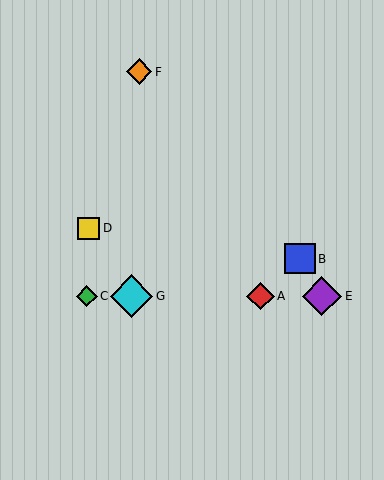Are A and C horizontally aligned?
Yes, both are at y≈296.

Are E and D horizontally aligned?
No, E is at y≈296 and D is at y≈228.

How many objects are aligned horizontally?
4 objects (A, C, E, G) are aligned horizontally.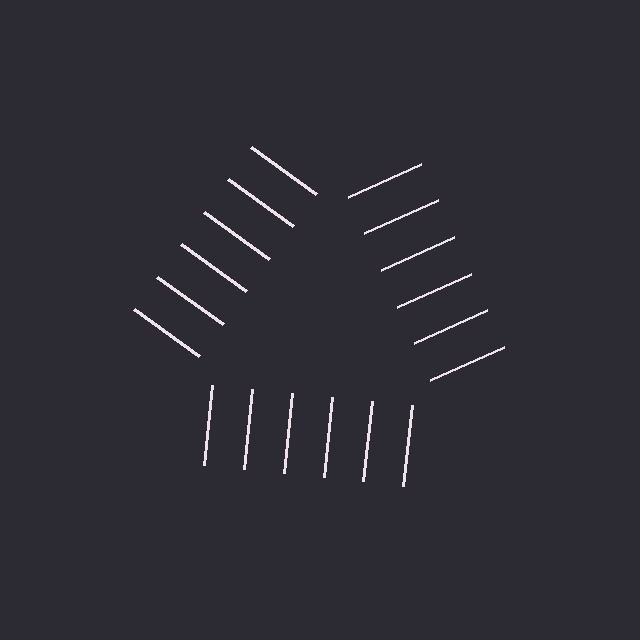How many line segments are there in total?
18 — 6 along each of the 3 edges.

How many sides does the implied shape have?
3 sides — the line-ends trace a triangle.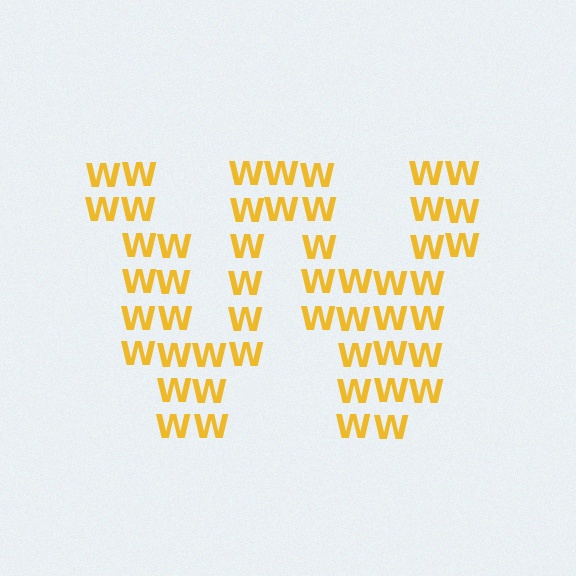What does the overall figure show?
The overall figure shows the letter W.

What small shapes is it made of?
It is made of small letter W's.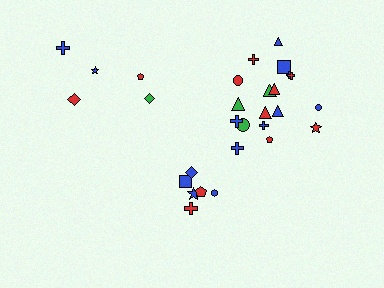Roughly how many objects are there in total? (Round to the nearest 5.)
Roughly 30 objects in total.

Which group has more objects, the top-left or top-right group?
The top-right group.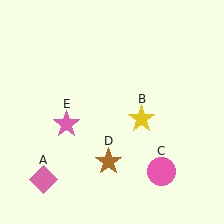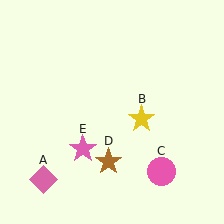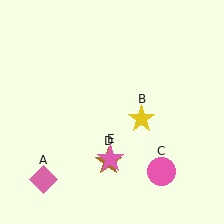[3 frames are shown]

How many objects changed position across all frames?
1 object changed position: pink star (object E).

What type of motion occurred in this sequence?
The pink star (object E) rotated counterclockwise around the center of the scene.